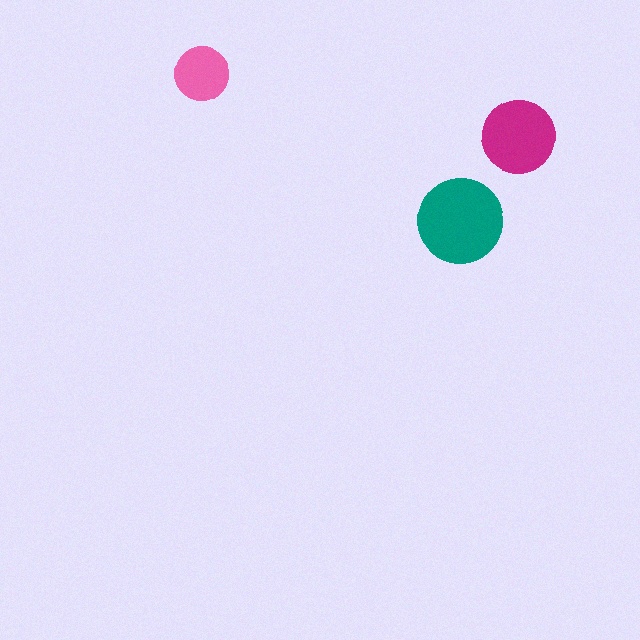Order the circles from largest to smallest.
the teal one, the magenta one, the pink one.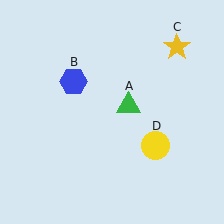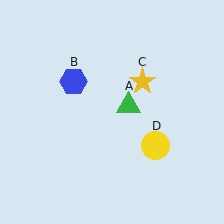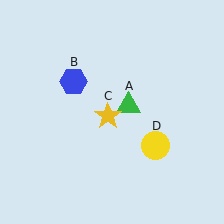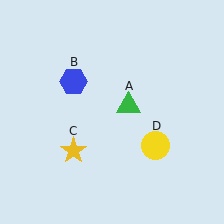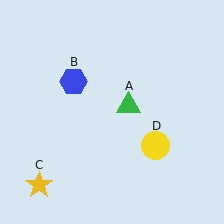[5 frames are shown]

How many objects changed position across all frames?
1 object changed position: yellow star (object C).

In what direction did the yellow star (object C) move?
The yellow star (object C) moved down and to the left.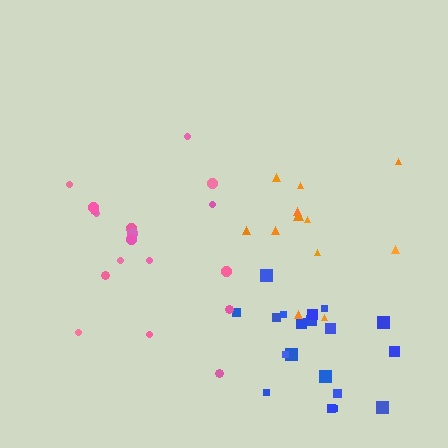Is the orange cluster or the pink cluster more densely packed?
Orange.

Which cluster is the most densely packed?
Blue.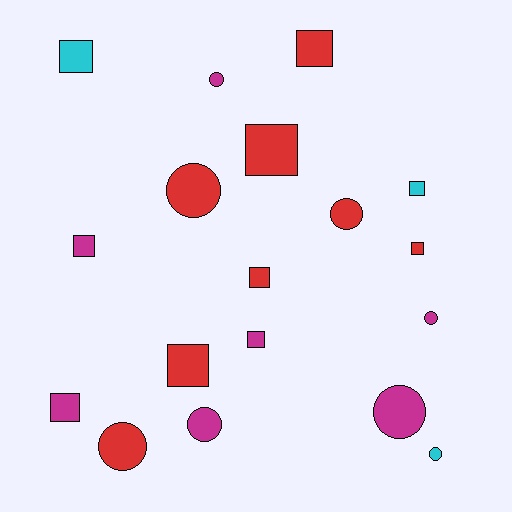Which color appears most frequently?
Red, with 8 objects.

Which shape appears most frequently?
Square, with 10 objects.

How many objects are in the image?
There are 18 objects.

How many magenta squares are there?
There are 3 magenta squares.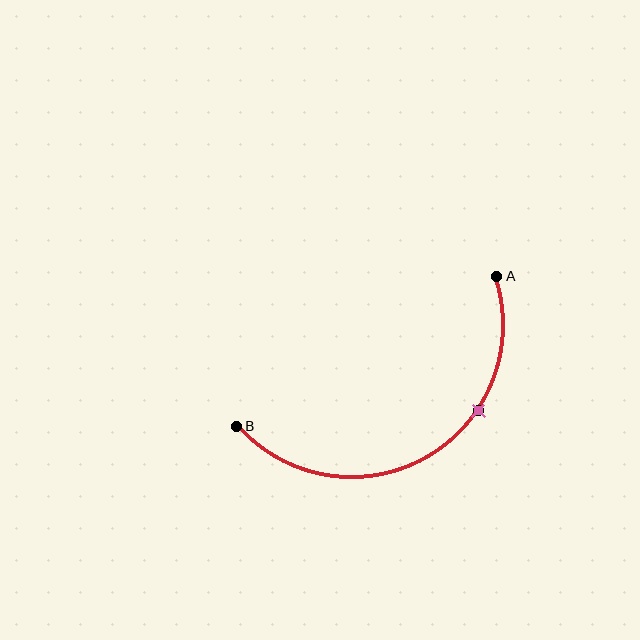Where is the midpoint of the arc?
The arc midpoint is the point on the curve farthest from the straight line joining A and B. It sits below that line.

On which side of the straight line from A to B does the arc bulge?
The arc bulges below the straight line connecting A and B.